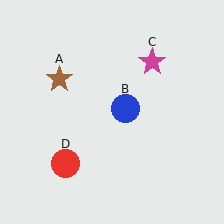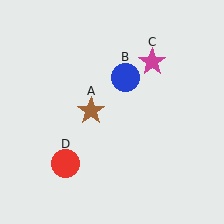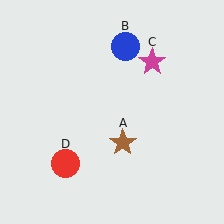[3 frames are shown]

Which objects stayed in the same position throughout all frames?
Magenta star (object C) and red circle (object D) remained stationary.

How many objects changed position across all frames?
2 objects changed position: brown star (object A), blue circle (object B).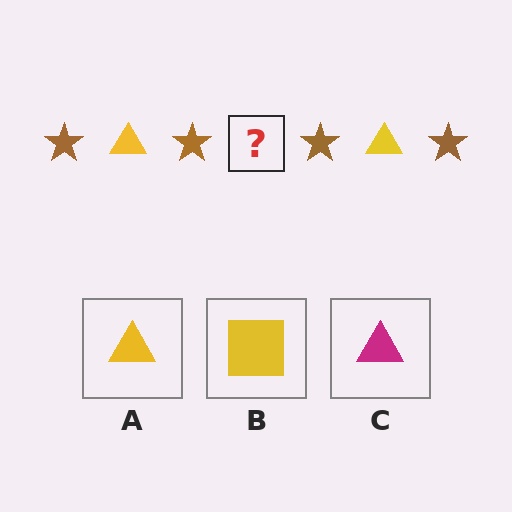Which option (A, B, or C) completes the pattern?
A.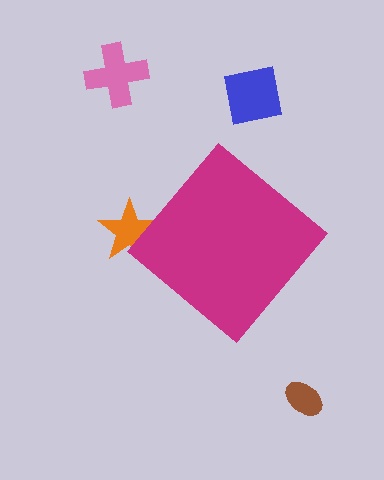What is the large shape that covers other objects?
A magenta diamond.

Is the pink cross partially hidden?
No, the pink cross is fully visible.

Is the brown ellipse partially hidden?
No, the brown ellipse is fully visible.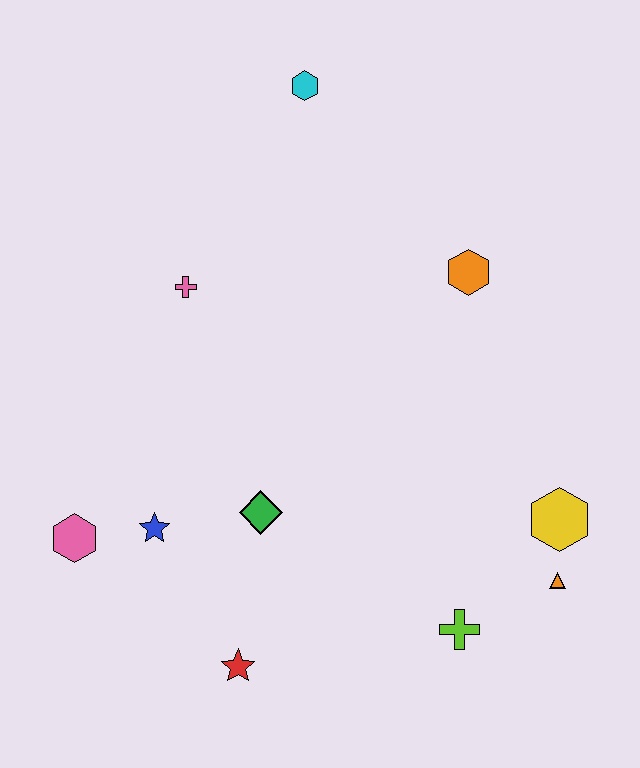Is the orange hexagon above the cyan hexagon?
No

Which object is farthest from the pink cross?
The orange triangle is farthest from the pink cross.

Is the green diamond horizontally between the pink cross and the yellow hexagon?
Yes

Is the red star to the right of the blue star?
Yes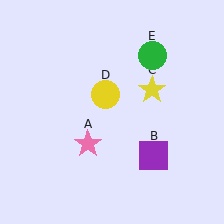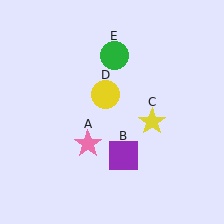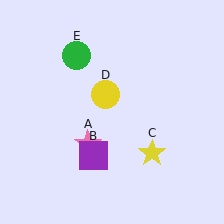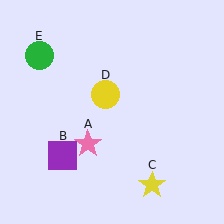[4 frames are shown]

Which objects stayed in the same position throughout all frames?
Pink star (object A) and yellow circle (object D) remained stationary.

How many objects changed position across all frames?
3 objects changed position: purple square (object B), yellow star (object C), green circle (object E).